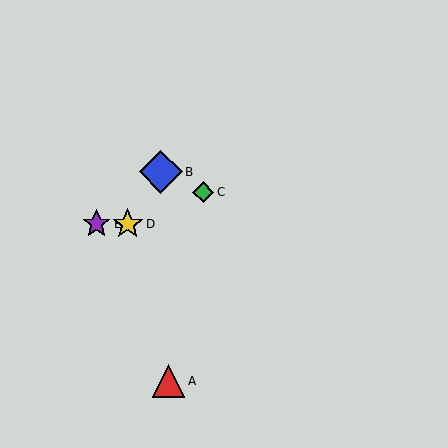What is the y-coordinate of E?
Object E is at y≈224.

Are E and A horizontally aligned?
No, E is at y≈224 and A is at y≈381.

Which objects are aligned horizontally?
Objects D, E are aligned horizontally.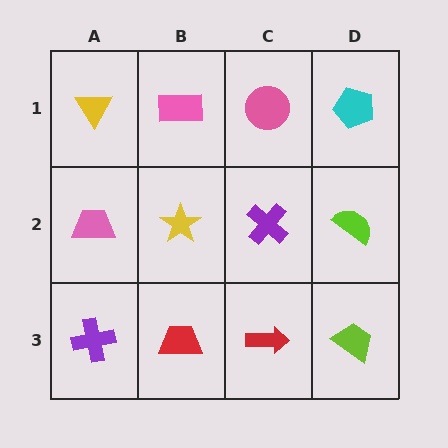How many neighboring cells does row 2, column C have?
4.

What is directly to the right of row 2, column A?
A yellow star.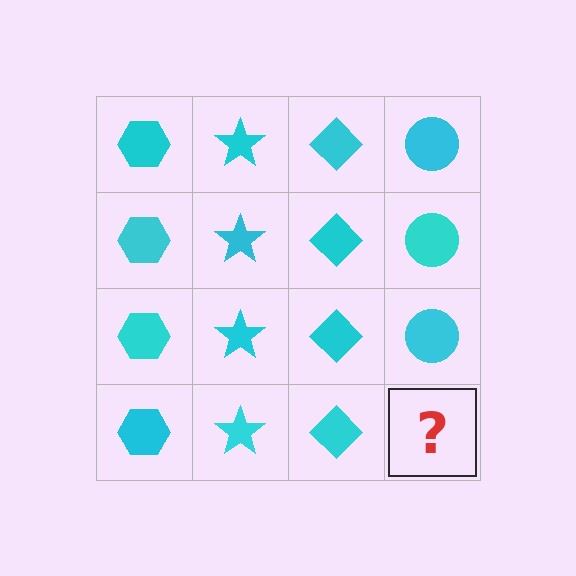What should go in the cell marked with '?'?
The missing cell should contain a cyan circle.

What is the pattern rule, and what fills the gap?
The rule is that each column has a consistent shape. The gap should be filled with a cyan circle.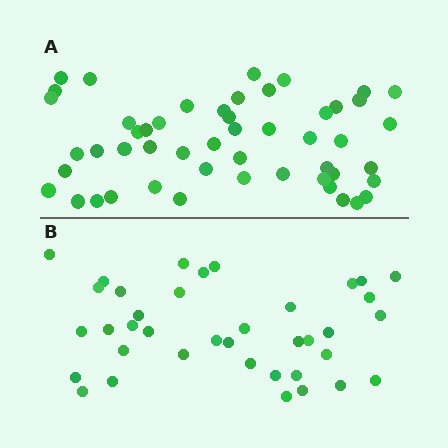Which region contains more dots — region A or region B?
Region A (the top region) has more dots.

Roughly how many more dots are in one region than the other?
Region A has approximately 15 more dots than region B.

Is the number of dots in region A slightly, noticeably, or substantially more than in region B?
Region A has noticeably more, but not dramatically so. The ratio is roughly 1.3 to 1.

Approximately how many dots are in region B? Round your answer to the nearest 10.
About 40 dots. (The exact count is 38, which rounds to 40.)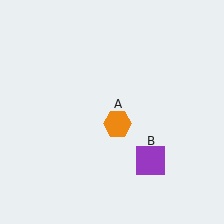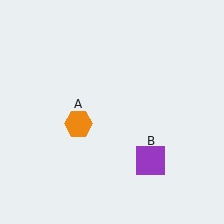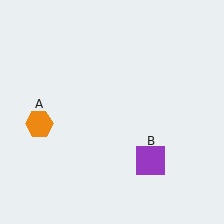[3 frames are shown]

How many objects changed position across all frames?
1 object changed position: orange hexagon (object A).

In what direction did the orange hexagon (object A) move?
The orange hexagon (object A) moved left.